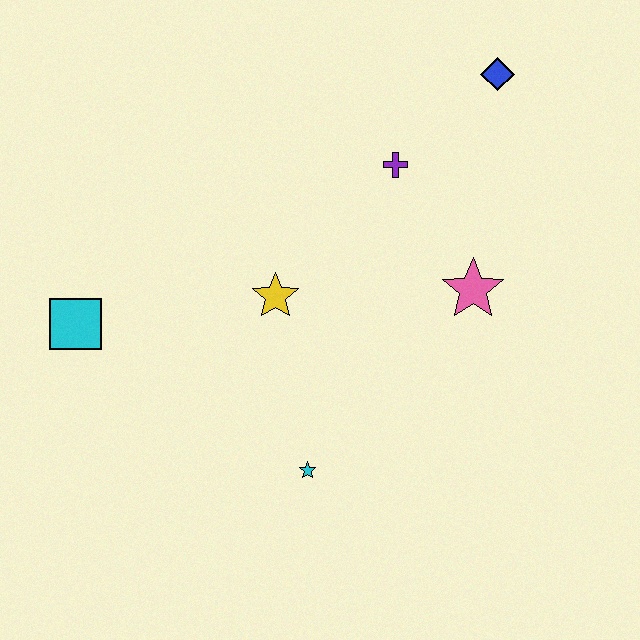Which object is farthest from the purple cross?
The cyan square is farthest from the purple cross.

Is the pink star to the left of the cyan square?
No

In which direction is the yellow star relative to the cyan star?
The yellow star is above the cyan star.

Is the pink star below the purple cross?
Yes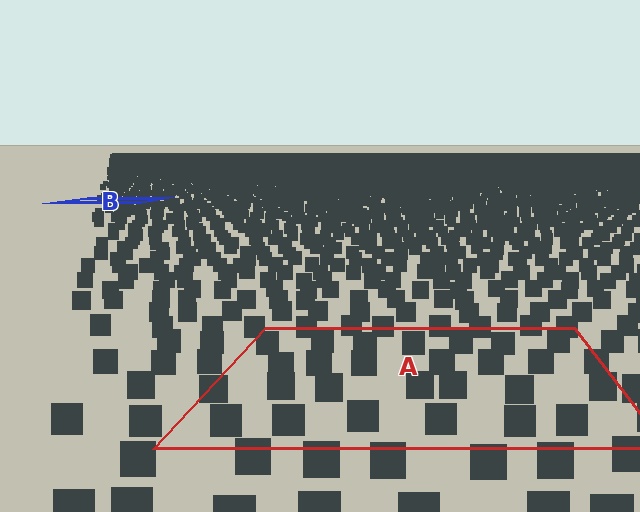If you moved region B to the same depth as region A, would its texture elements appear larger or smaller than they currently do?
They would appear larger. At a closer depth, the same texture elements are projected at a bigger on-screen size.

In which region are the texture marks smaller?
The texture marks are smaller in region B, because it is farther away.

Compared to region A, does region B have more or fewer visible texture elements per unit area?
Region B has more texture elements per unit area — they are packed more densely because it is farther away.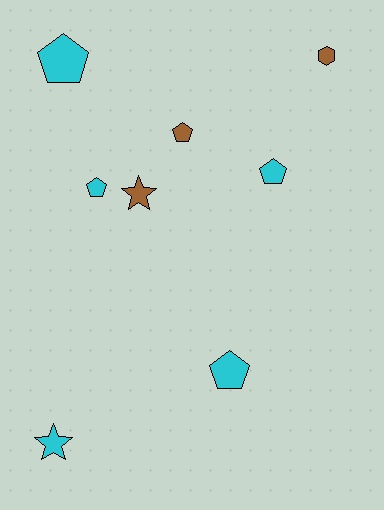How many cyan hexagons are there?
There are no cyan hexagons.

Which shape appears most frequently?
Pentagon, with 5 objects.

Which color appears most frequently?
Cyan, with 5 objects.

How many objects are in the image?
There are 8 objects.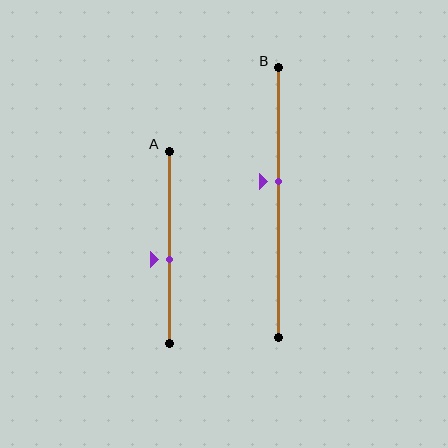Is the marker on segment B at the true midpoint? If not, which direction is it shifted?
No, the marker on segment B is shifted upward by about 8% of the segment length.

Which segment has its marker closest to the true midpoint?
Segment A has its marker closest to the true midpoint.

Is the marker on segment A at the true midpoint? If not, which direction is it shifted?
No, the marker on segment A is shifted downward by about 6% of the segment length.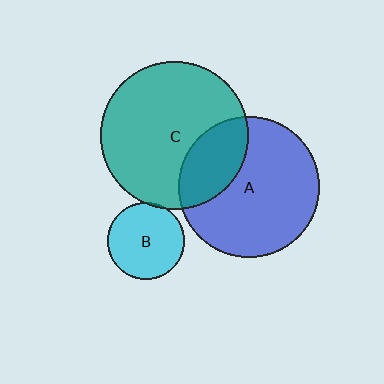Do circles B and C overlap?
Yes.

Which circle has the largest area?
Circle C (teal).